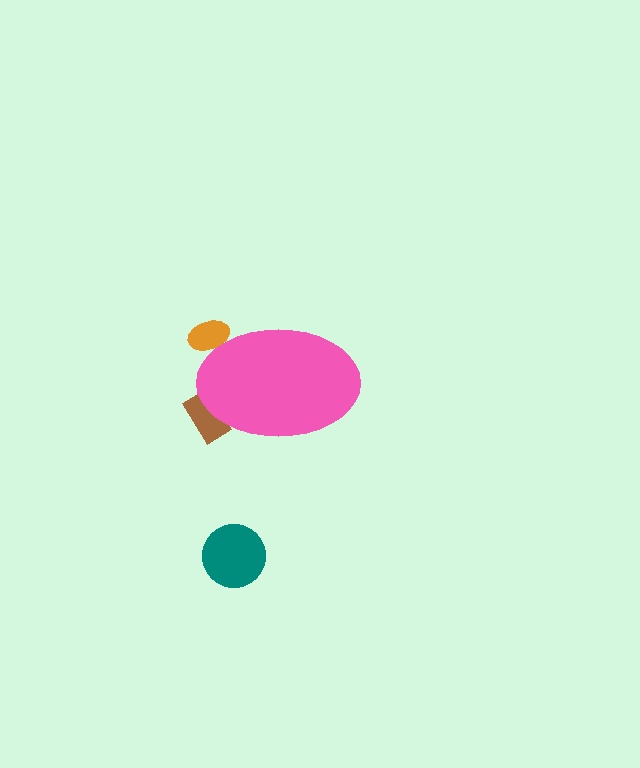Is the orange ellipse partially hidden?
Yes, the orange ellipse is partially hidden behind the pink ellipse.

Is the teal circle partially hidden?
No, the teal circle is fully visible.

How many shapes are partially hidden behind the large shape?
2 shapes are partially hidden.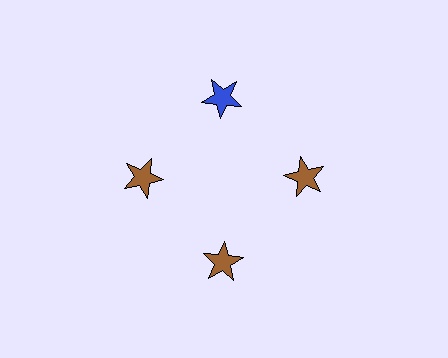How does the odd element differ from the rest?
It has a different color: blue instead of brown.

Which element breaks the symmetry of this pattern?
The blue star at roughly the 12 o'clock position breaks the symmetry. All other shapes are brown stars.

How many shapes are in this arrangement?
There are 4 shapes arranged in a ring pattern.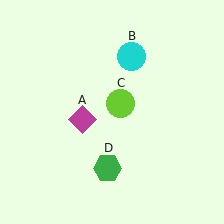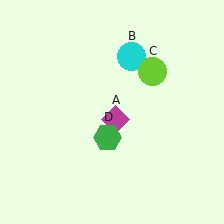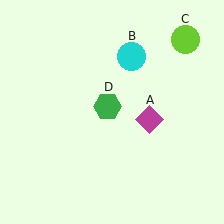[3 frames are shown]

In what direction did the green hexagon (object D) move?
The green hexagon (object D) moved up.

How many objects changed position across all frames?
3 objects changed position: magenta diamond (object A), lime circle (object C), green hexagon (object D).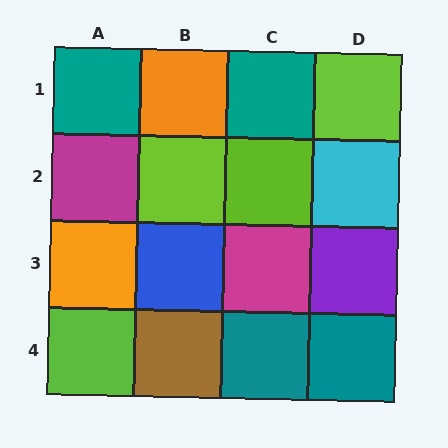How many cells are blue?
1 cell is blue.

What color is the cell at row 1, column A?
Teal.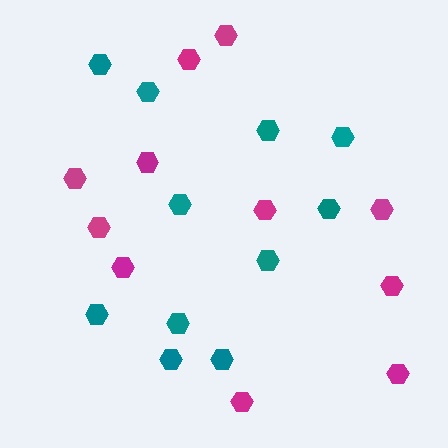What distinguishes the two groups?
There are 2 groups: one group of teal hexagons (11) and one group of magenta hexagons (11).